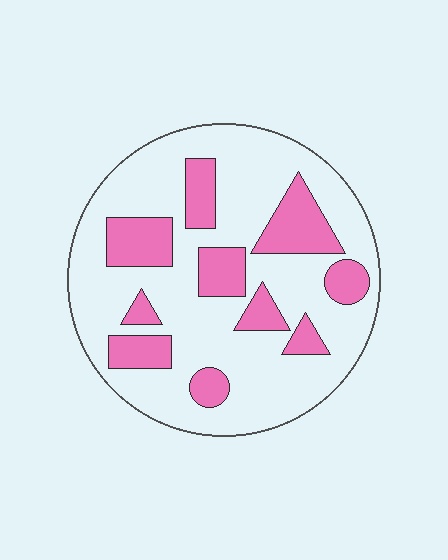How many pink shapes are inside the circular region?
10.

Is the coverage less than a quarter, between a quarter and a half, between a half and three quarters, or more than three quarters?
Between a quarter and a half.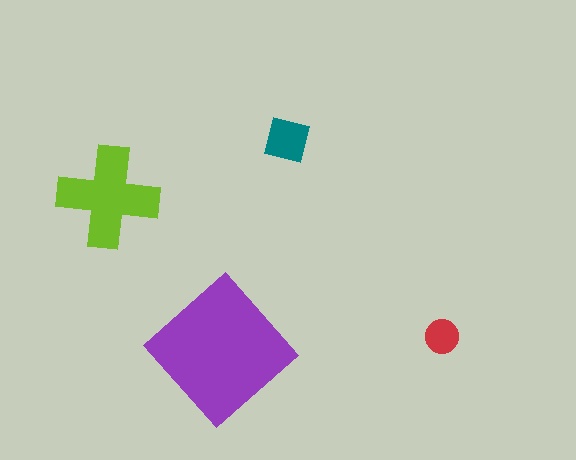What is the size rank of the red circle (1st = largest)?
4th.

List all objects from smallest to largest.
The red circle, the teal square, the lime cross, the purple diamond.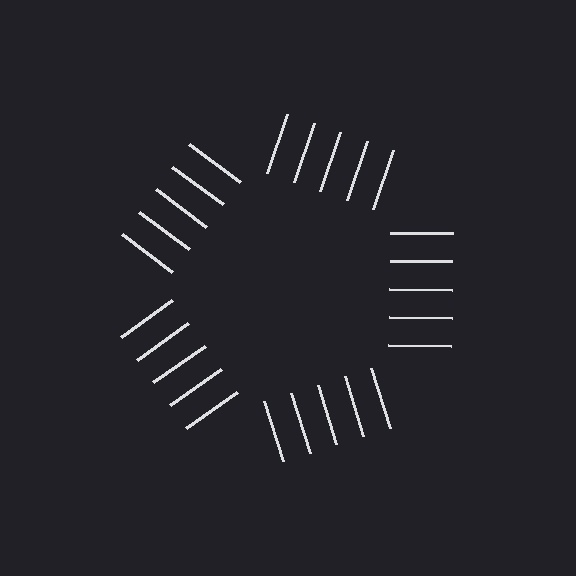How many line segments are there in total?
25 — 5 along each of the 5 edges.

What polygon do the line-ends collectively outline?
An illusory pentagon — the line segments terminate on its edges but no continuous stroke is drawn.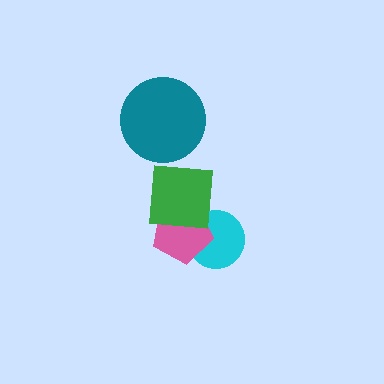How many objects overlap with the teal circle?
0 objects overlap with the teal circle.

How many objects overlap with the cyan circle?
2 objects overlap with the cyan circle.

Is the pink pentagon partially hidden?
Yes, it is partially covered by another shape.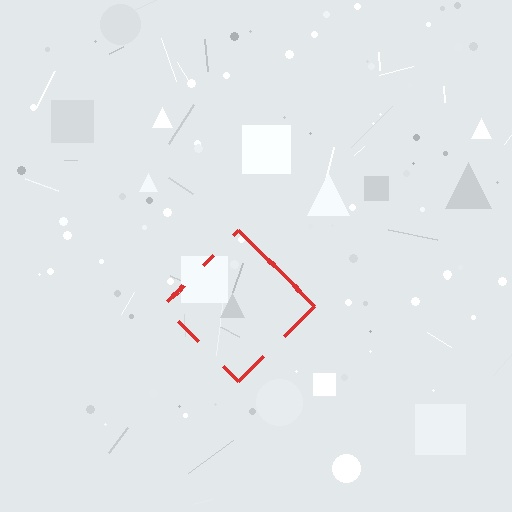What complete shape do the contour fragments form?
The contour fragments form a diamond.